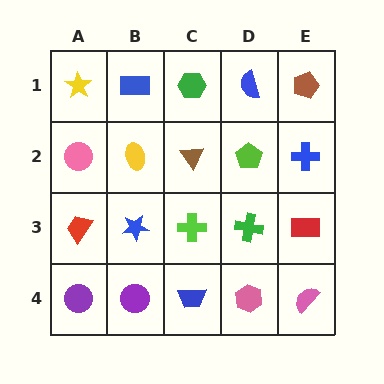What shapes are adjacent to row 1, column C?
A brown triangle (row 2, column C), a blue rectangle (row 1, column B), a blue semicircle (row 1, column D).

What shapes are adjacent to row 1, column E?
A blue cross (row 2, column E), a blue semicircle (row 1, column D).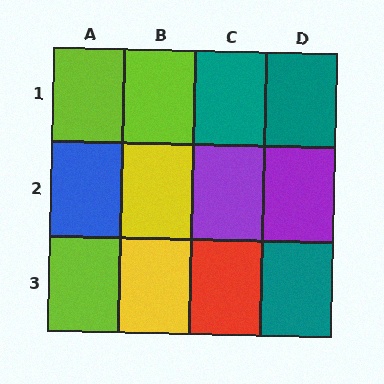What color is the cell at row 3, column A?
Lime.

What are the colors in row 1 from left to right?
Lime, lime, teal, teal.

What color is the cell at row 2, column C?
Purple.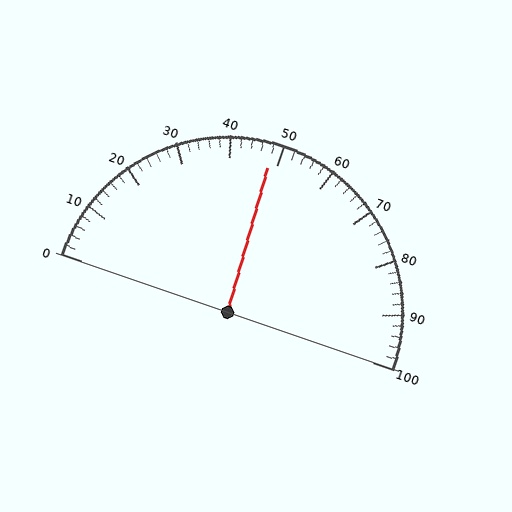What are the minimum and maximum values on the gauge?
The gauge ranges from 0 to 100.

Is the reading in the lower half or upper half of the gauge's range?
The reading is in the lower half of the range (0 to 100).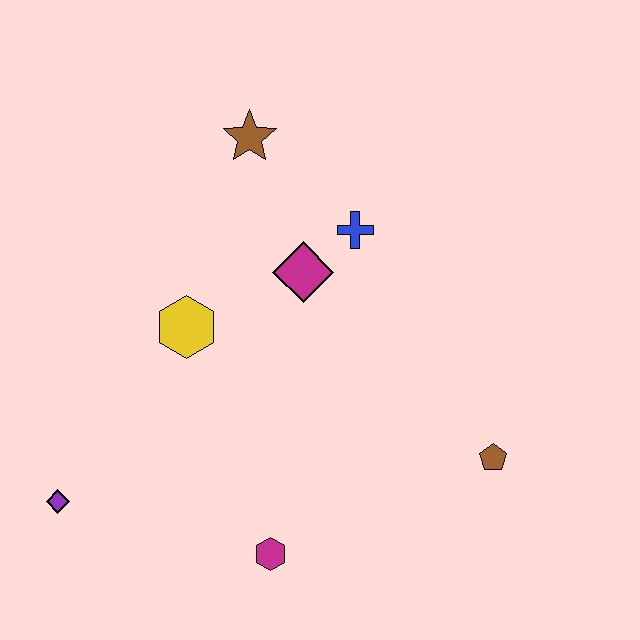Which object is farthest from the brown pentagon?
The purple diamond is farthest from the brown pentagon.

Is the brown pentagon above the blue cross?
No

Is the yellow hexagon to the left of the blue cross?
Yes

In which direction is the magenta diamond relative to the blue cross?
The magenta diamond is to the left of the blue cross.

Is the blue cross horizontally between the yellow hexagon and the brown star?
No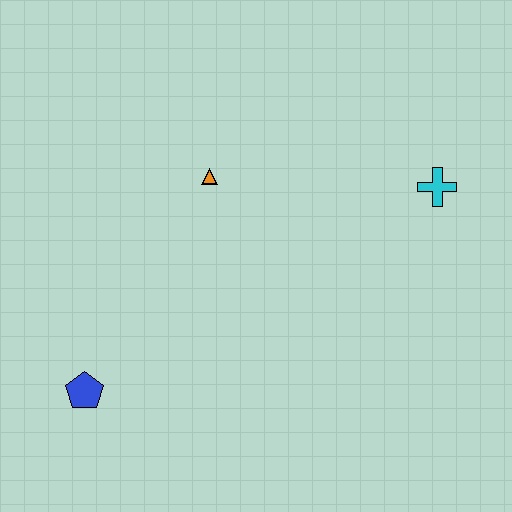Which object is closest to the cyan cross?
The orange triangle is closest to the cyan cross.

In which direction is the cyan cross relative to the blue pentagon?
The cyan cross is to the right of the blue pentagon.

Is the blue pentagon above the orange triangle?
No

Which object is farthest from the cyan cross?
The blue pentagon is farthest from the cyan cross.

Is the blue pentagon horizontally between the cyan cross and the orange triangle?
No